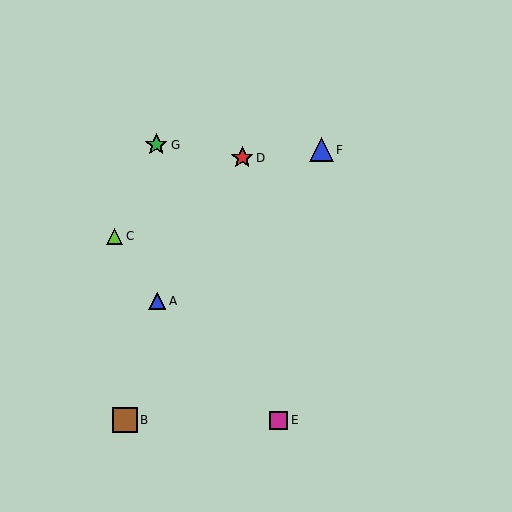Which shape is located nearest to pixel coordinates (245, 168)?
The red star (labeled D) at (242, 158) is nearest to that location.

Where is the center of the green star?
The center of the green star is at (156, 145).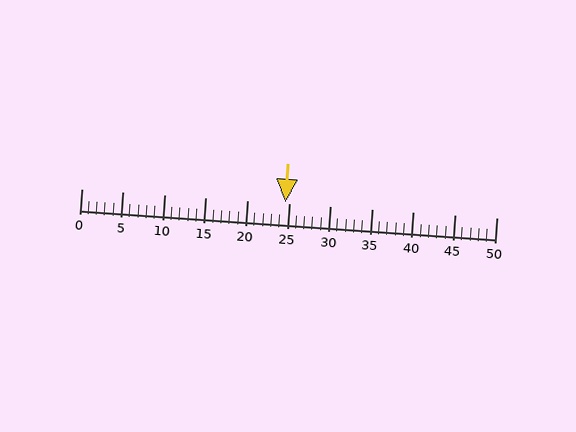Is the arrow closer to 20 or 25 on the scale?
The arrow is closer to 25.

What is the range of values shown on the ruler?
The ruler shows values from 0 to 50.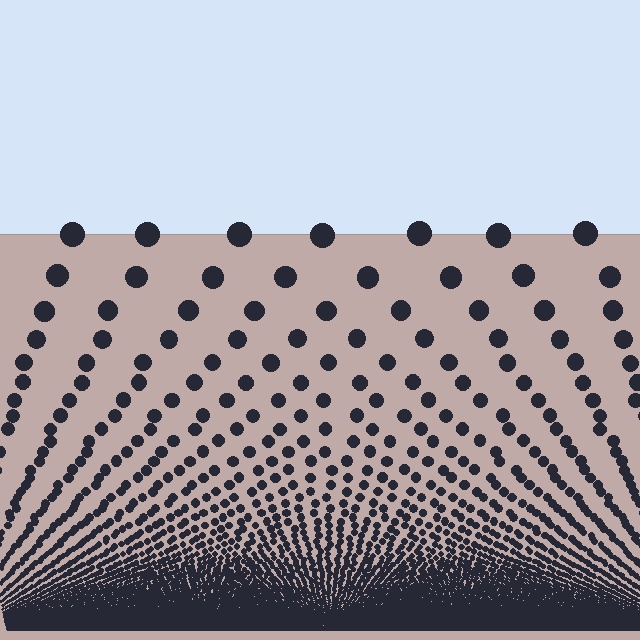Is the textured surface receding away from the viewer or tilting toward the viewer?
The surface appears to tilt toward the viewer. Texture elements get larger and sparser toward the top.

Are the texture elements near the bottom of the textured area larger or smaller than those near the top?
Smaller. The gradient is inverted — elements near the bottom are smaller and denser.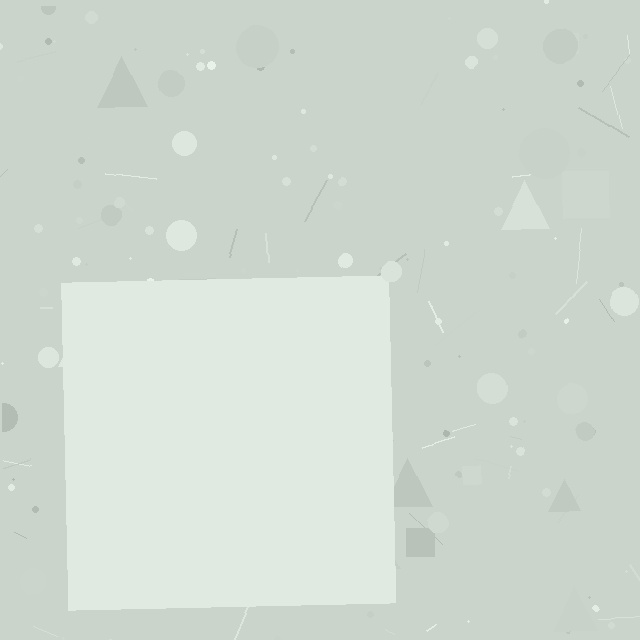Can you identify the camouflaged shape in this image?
The camouflaged shape is a square.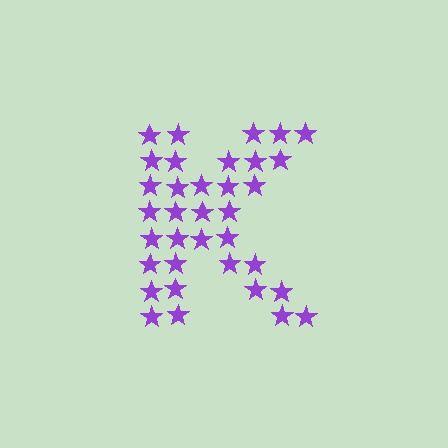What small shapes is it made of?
It is made of small stars.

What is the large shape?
The large shape is the letter K.